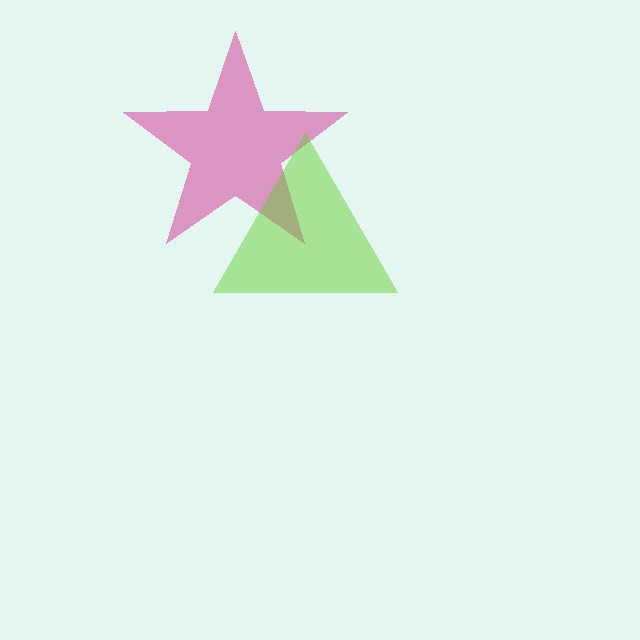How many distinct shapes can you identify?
There are 2 distinct shapes: a magenta star, a lime triangle.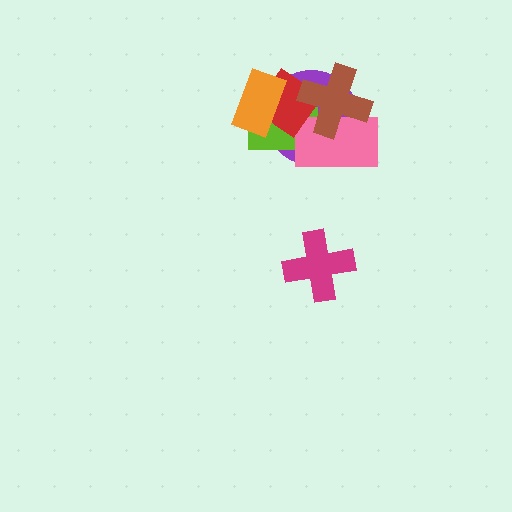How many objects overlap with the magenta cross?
0 objects overlap with the magenta cross.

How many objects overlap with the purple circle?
5 objects overlap with the purple circle.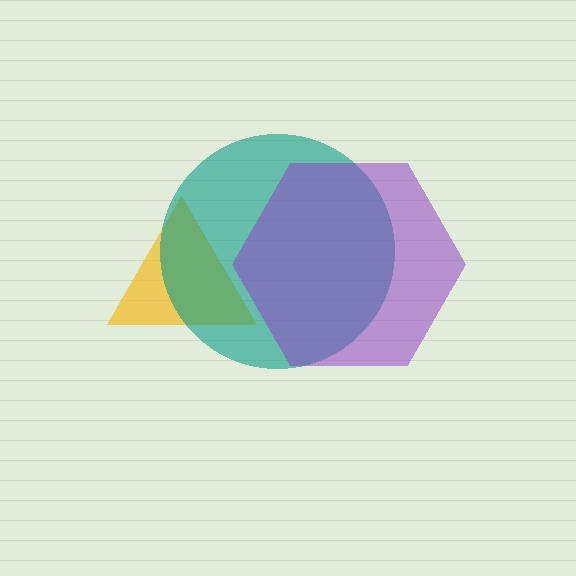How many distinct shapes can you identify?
There are 3 distinct shapes: a yellow triangle, a teal circle, a purple hexagon.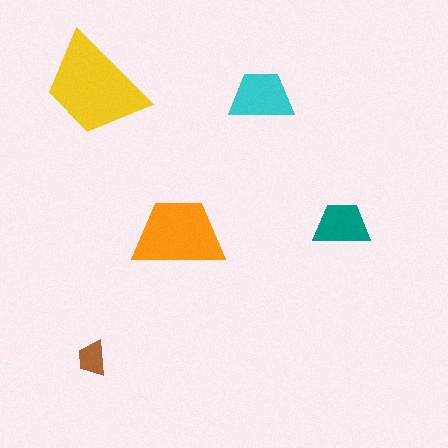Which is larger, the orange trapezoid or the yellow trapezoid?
The yellow one.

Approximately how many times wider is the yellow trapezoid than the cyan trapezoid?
About 1.5 times wider.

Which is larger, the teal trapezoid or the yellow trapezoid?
The yellow one.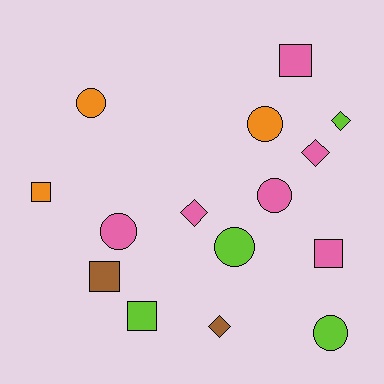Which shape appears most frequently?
Circle, with 6 objects.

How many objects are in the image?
There are 15 objects.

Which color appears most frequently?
Pink, with 6 objects.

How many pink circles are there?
There are 2 pink circles.